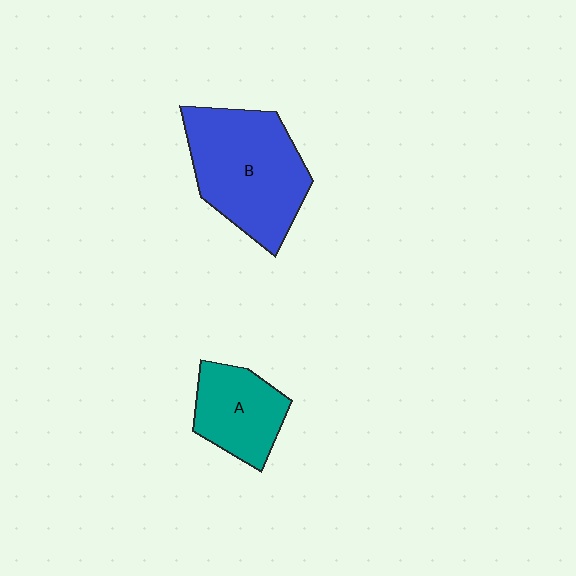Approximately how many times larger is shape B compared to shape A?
Approximately 1.8 times.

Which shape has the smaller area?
Shape A (teal).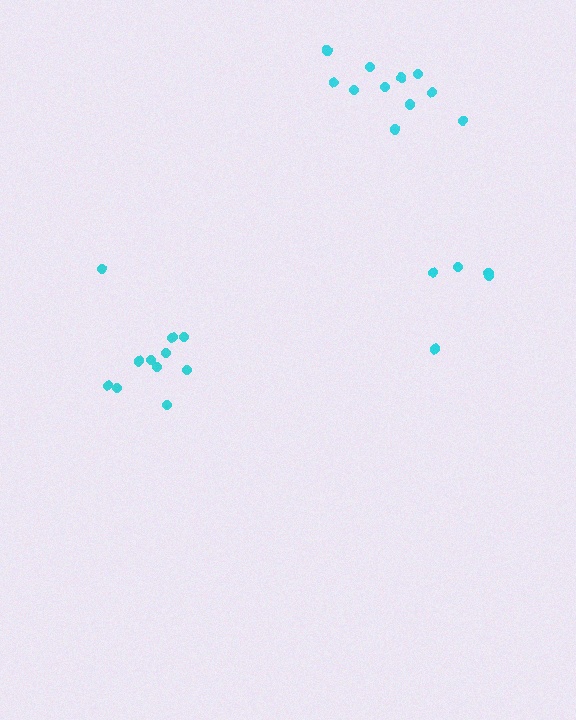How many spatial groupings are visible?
There are 3 spatial groupings.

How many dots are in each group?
Group 1: 11 dots, Group 2: 5 dots, Group 3: 11 dots (27 total).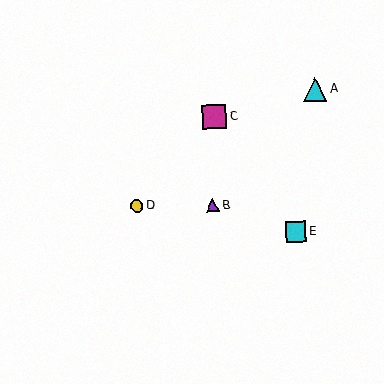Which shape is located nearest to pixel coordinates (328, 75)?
The cyan triangle (labeled A) at (315, 89) is nearest to that location.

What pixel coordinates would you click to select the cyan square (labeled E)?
Click at (296, 232) to select the cyan square E.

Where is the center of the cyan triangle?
The center of the cyan triangle is at (315, 89).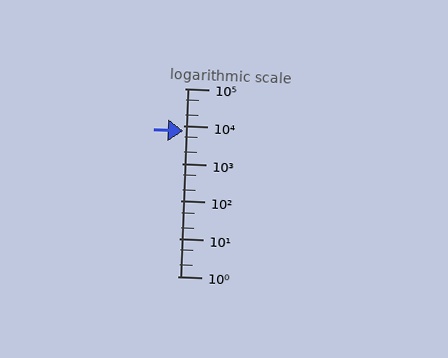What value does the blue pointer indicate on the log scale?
The pointer indicates approximately 7600.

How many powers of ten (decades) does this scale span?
The scale spans 5 decades, from 1 to 100000.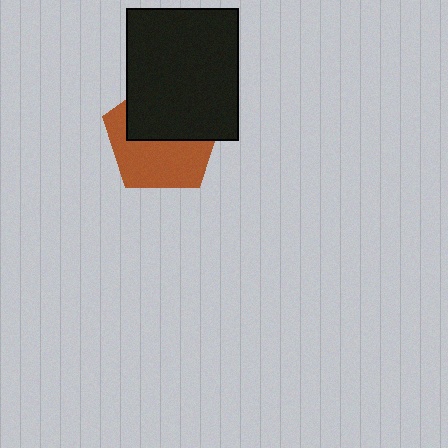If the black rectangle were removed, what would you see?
You would see the complete brown pentagon.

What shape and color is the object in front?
The object in front is a black rectangle.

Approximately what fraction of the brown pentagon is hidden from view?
Roughly 50% of the brown pentagon is hidden behind the black rectangle.